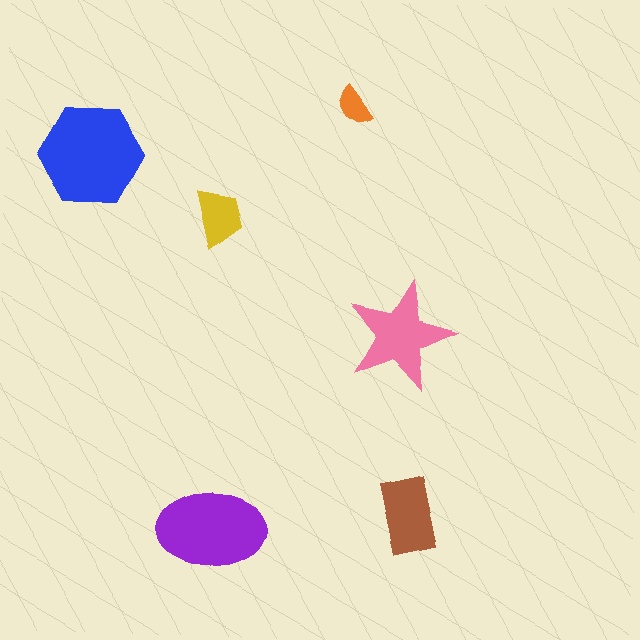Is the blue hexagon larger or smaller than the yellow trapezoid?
Larger.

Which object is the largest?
The blue hexagon.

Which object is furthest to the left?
The blue hexagon is leftmost.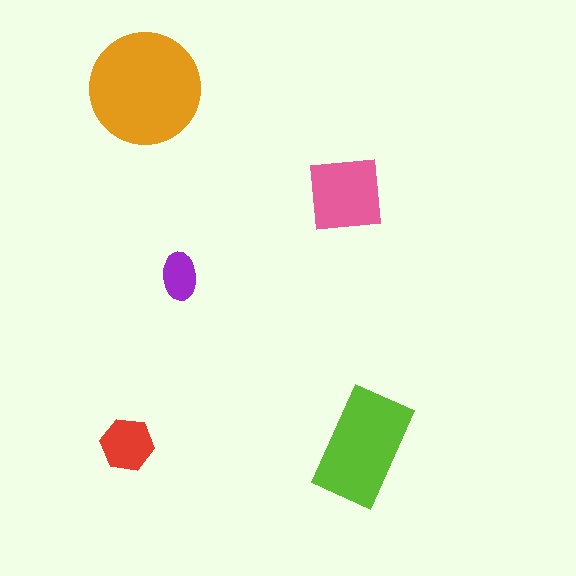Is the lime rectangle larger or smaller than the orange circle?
Smaller.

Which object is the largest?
The orange circle.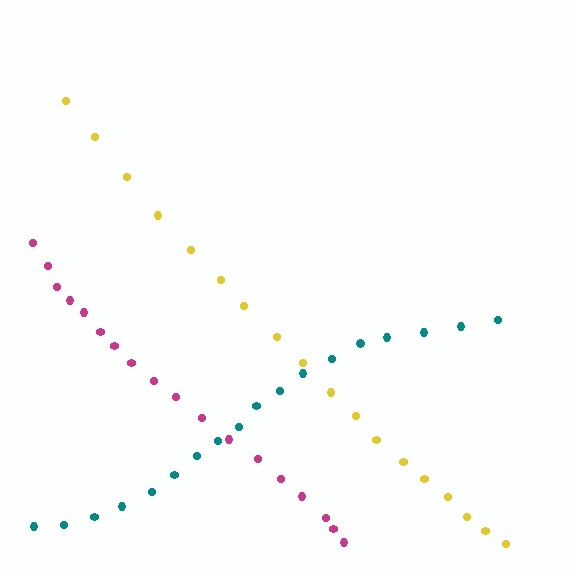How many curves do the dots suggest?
There are 3 distinct paths.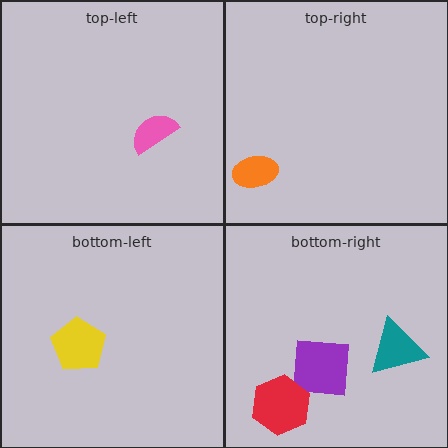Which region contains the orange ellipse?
The top-right region.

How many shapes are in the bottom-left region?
1.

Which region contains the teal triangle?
The bottom-right region.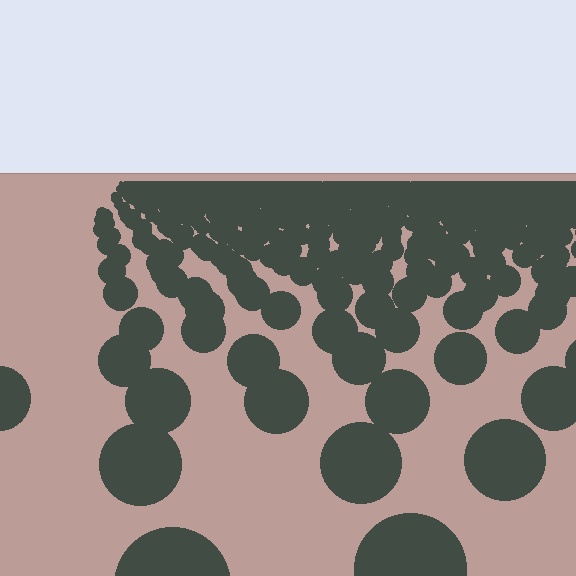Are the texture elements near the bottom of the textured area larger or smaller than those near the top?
Larger. Near the bottom, elements are closer to the viewer and appear at a bigger on-screen size.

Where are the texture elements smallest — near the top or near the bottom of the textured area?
Near the top.